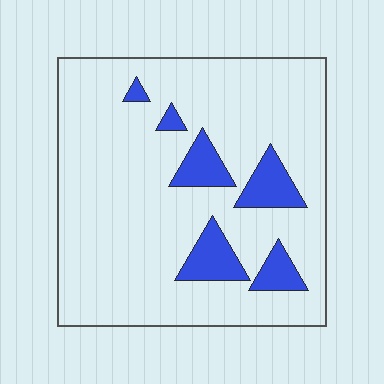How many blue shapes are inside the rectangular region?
6.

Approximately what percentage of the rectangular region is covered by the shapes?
Approximately 15%.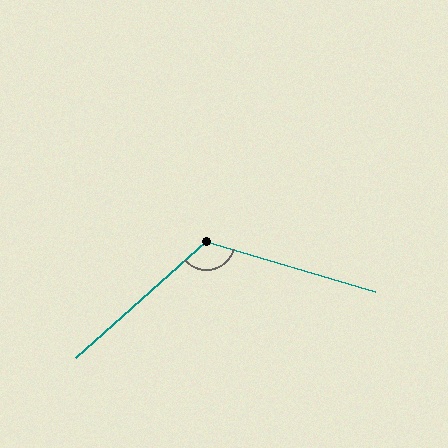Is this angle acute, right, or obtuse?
It is obtuse.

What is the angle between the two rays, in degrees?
Approximately 121 degrees.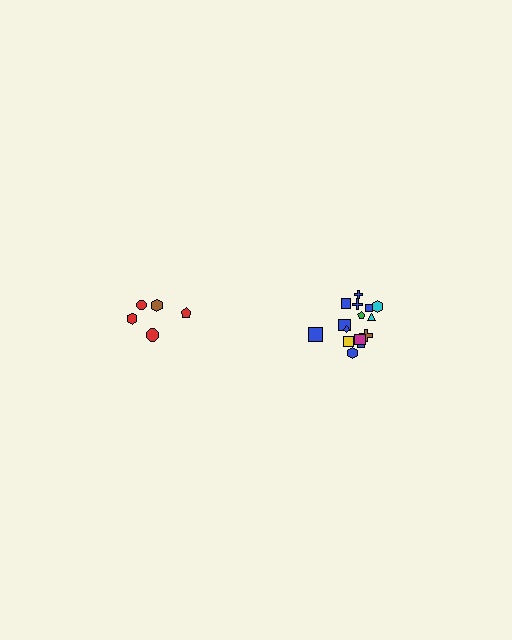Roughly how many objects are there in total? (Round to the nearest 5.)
Roughly 20 objects in total.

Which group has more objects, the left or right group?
The right group.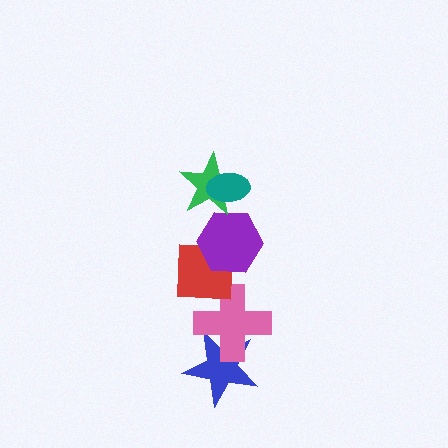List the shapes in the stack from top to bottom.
From top to bottom: the teal ellipse, the green star, the purple hexagon, the red square, the pink cross, the blue star.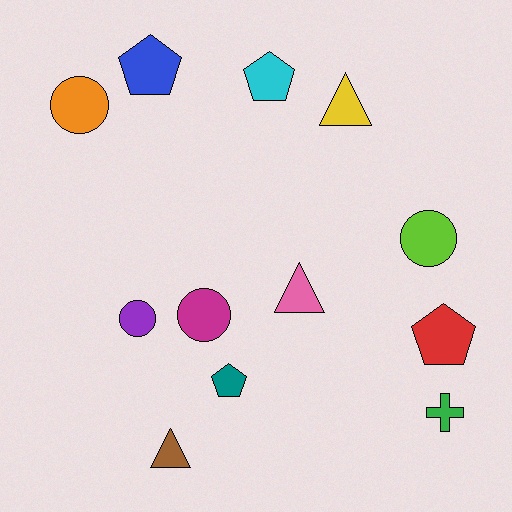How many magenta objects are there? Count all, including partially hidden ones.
There is 1 magenta object.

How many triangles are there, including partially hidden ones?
There are 3 triangles.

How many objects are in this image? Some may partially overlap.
There are 12 objects.